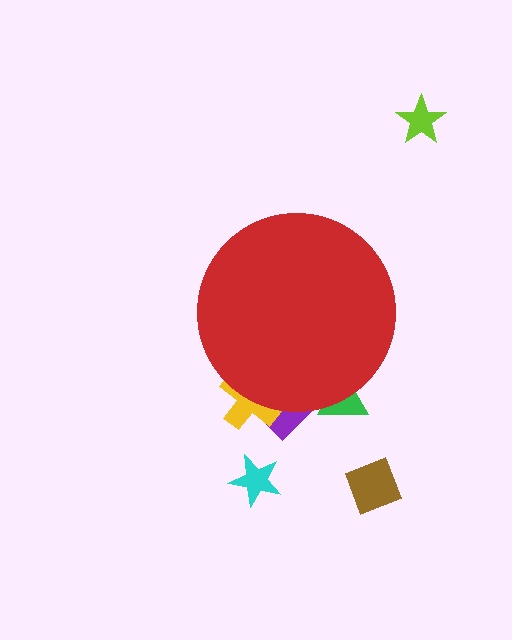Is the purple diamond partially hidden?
Yes, the purple diamond is partially hidden behind the red circle.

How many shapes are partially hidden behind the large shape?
3 shapes are partially hidden.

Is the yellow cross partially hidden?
Yes, the yellow cross is partially hidden behind the red circle.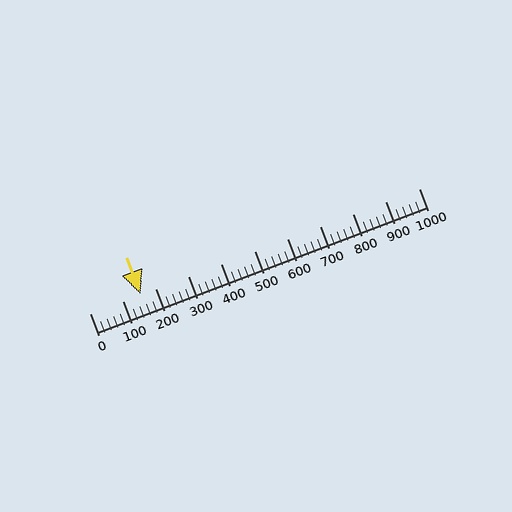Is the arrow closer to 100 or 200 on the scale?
The arrow is closer to 200.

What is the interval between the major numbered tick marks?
The major tick marks are spaced 100 units apart.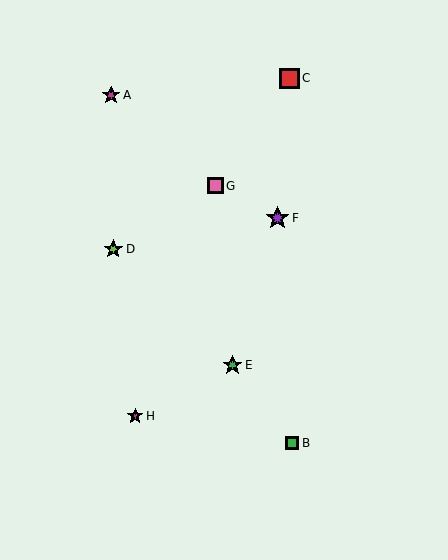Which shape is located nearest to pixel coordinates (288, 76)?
The red square (labeled C) at (289, 78) is nearest to that location.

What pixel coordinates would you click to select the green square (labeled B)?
Click at (292, 443) to select the green square B.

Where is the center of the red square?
The center of the red square is at (289, 78).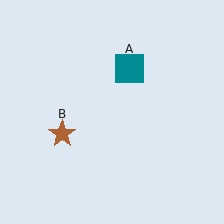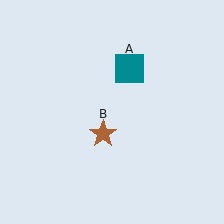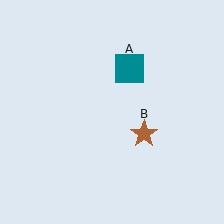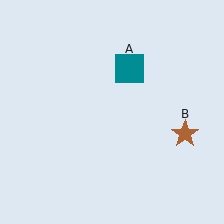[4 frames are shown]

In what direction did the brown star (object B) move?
The brown star (object B) moved right.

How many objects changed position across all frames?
1 object changed position: brown star (object B).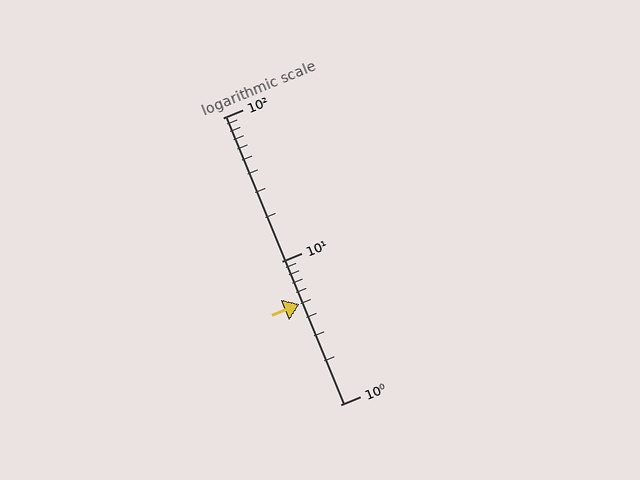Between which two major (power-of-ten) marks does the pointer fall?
The pointer is between 1 and 10.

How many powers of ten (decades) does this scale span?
The scale spans 2 decades, from 1 to 100.